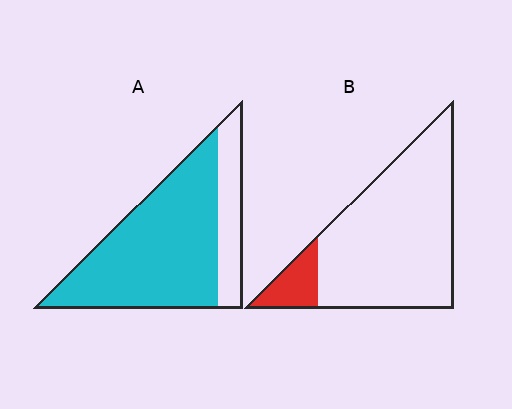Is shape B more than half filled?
No.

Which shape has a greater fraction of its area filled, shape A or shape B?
Shape A.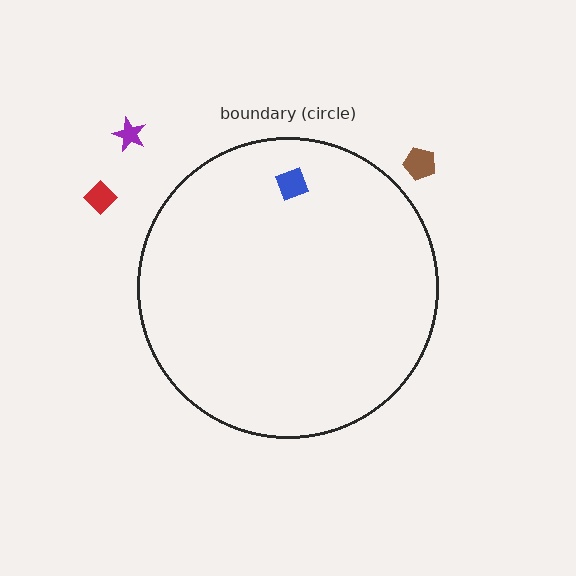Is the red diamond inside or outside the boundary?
Outside.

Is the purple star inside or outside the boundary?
Outside.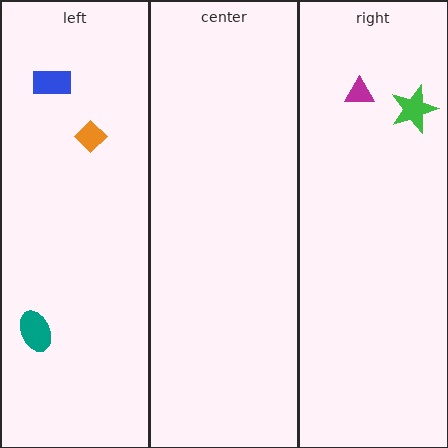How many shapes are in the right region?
2.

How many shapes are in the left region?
3.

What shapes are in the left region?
The orange diamond, the blue rectangle, the teal ellipse.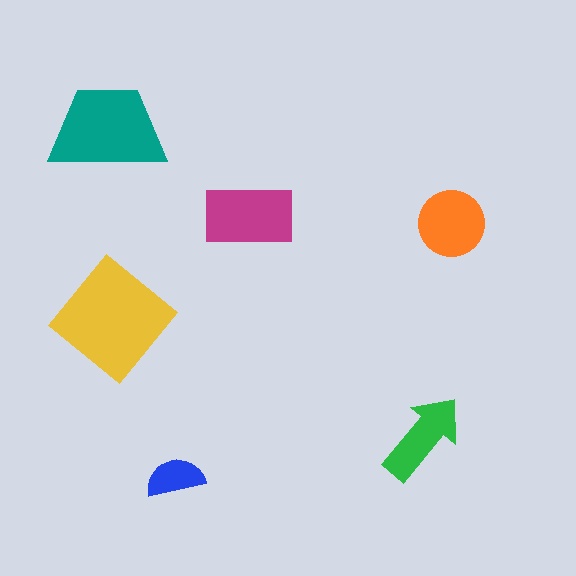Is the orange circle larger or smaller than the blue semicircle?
Larger.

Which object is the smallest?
The blue semicircle.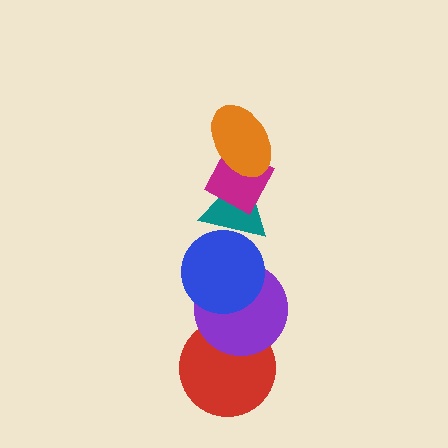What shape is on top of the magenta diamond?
The orange ellipse is on top of the magenta diamond.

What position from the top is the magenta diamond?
The magenta diamond is 2nd from the top.